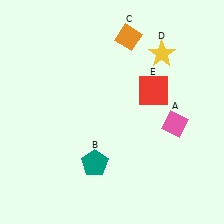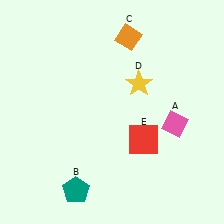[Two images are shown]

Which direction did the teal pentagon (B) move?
The teal pentagon (B) moved down.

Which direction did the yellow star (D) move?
The yellow star (D) moved down.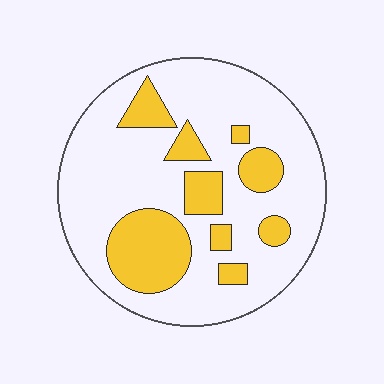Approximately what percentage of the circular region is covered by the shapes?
Approximately 25%.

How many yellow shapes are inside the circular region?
9.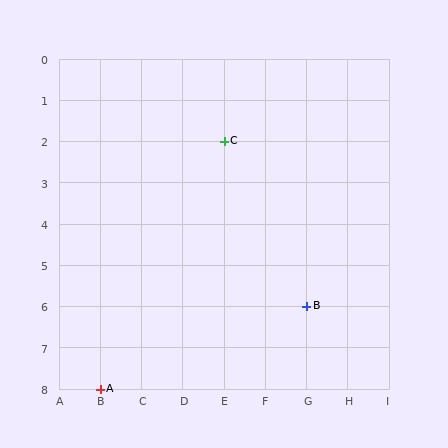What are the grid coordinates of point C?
Point C is at grid coordinates (E, 2).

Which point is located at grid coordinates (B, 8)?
Point A is at (B, 8).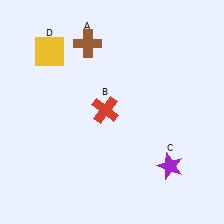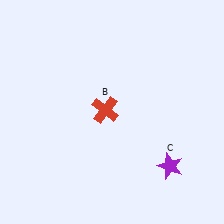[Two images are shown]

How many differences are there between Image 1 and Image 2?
There are 2 differences between the two images.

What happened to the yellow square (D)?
The yellow square (D) was removed in Image 2. It was in the top-left area of Image 1.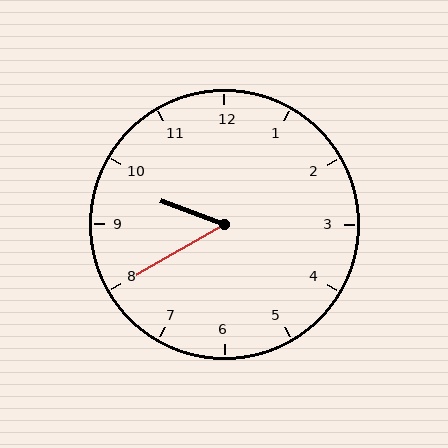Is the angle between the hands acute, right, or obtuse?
It is acute.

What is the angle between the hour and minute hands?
Approximately 50 degrees.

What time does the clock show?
9:40.